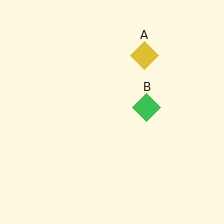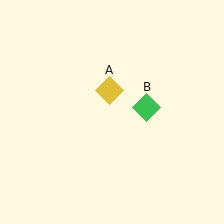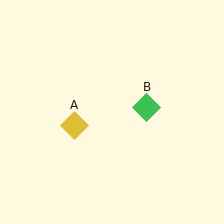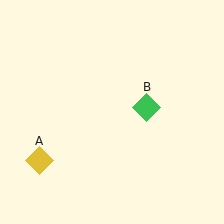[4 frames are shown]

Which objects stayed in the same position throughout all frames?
Green diamond (object B) remained stationary.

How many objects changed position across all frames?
1 object changed position: yellow diamond (object A).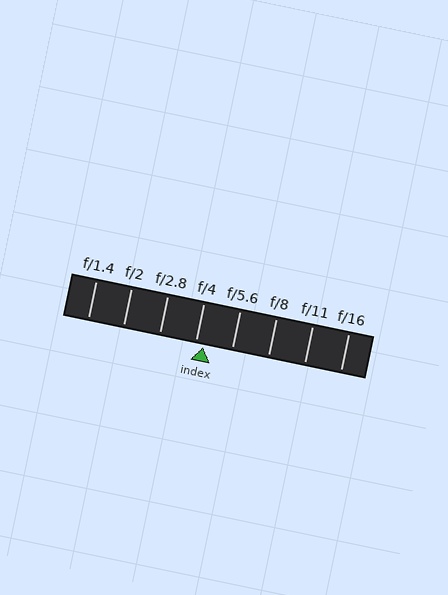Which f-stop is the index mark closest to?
The index mark is closest to f/4.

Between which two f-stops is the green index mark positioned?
The index mark is between f/4 and f/5.6.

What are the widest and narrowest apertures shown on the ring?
The widest aperture shown is f/1.4 and the narrowest is f/16.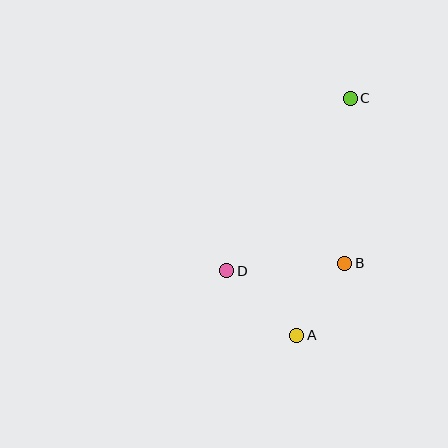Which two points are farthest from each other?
Points A and C are farthest from each other.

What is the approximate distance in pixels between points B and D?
The distance between B and D is approximately 118 pixels.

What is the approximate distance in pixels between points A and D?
The distance between A and D is approximately 95 pixels.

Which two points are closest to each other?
Points A and B are closest to each other.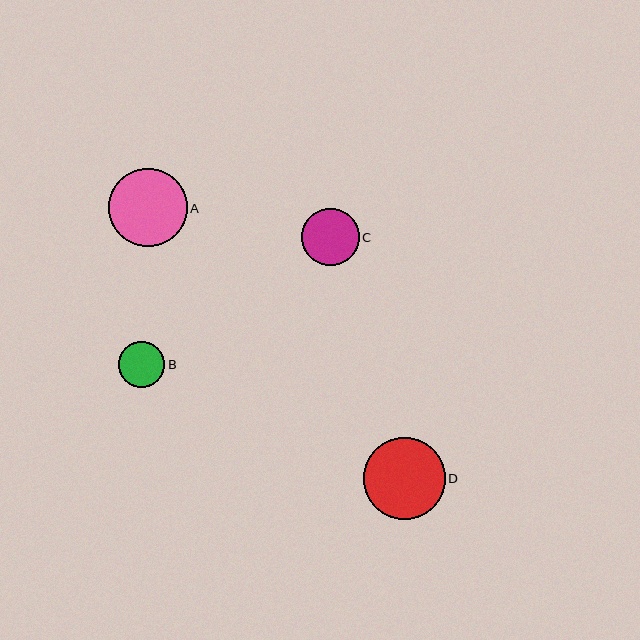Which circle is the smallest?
Circle B is the smallest with a size of approximately 46 pixels.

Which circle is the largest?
Circle D is the largest with a size of approximately 82 pixels.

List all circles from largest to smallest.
From largest to smallest: D, A, C, B.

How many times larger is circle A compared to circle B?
Circle A is approximately 1.7 times the size of circle B.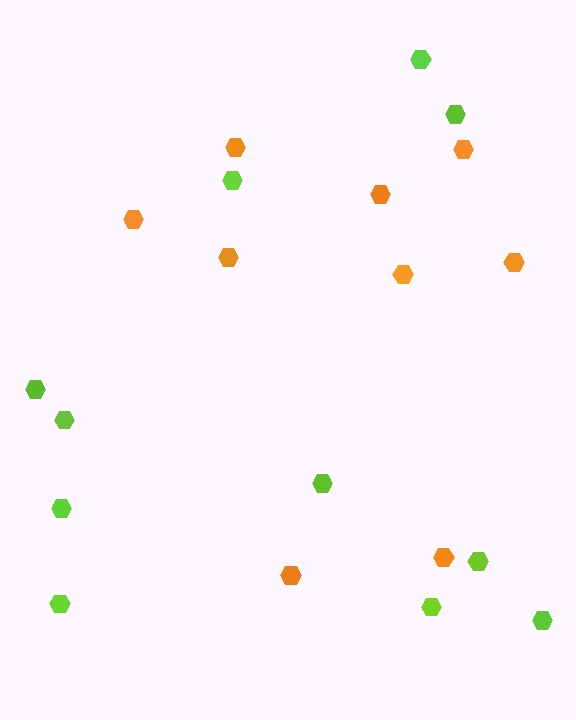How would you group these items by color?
There are 2 groups: one group of lime hexagons (11) and one group of orange hexagons (9).